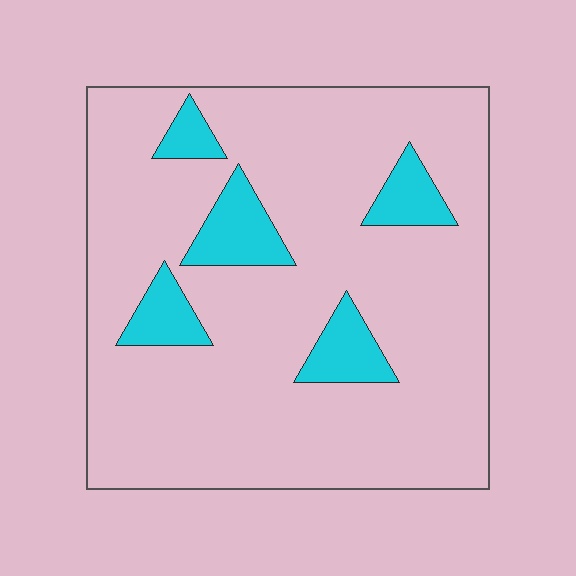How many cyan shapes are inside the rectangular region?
5.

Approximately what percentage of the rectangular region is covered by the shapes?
Approximately 15%.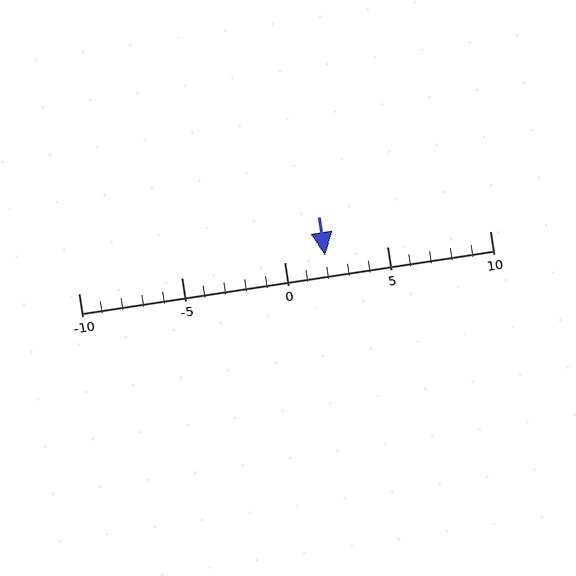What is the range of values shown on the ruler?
The ruler shows values from -10 to 10.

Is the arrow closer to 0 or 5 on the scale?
The arrow is closer to 0.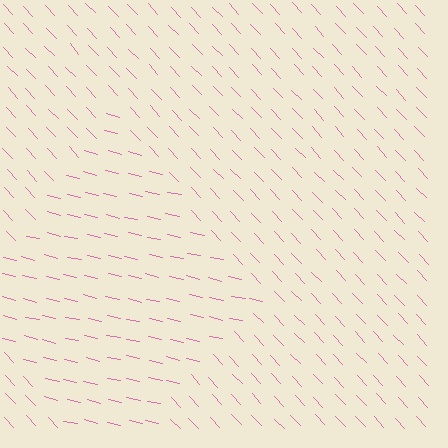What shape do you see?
I see a diamond.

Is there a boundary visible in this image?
Yes, there is a texture boundary formed by a change in line orientation.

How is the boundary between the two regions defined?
The boundary is defined purely by a change in line orientation (approximately 34 degrees difference). All lines are the same color and thickness.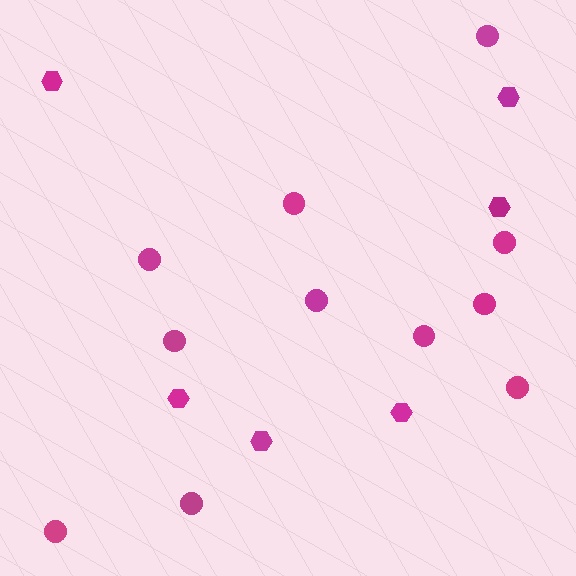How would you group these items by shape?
There are 2 groups: one group of circles (11) and one group of hexagons (6).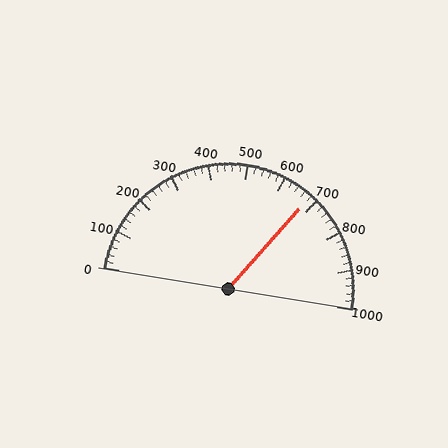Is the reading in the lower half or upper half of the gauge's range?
The reading is in the upper half of the range (0 to 1000).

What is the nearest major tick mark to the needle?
The nearest major tick mark is 700.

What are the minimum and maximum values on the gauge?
The gauge ranges from 0 to 1000.